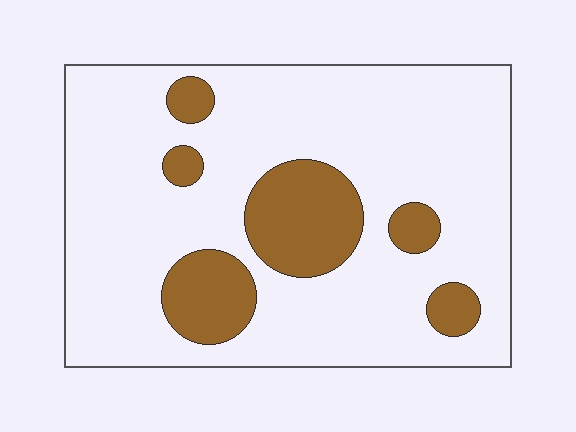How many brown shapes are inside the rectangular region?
6.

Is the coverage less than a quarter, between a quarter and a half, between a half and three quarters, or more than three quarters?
Less than a quarter.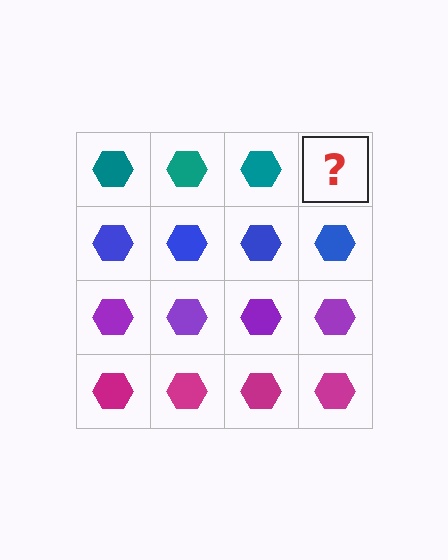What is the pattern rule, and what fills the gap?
The rule is that each row has a consistent color. The gap should be filled with a teal hexagon.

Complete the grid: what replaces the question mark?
The question mark should be replaced with a teal hexagon.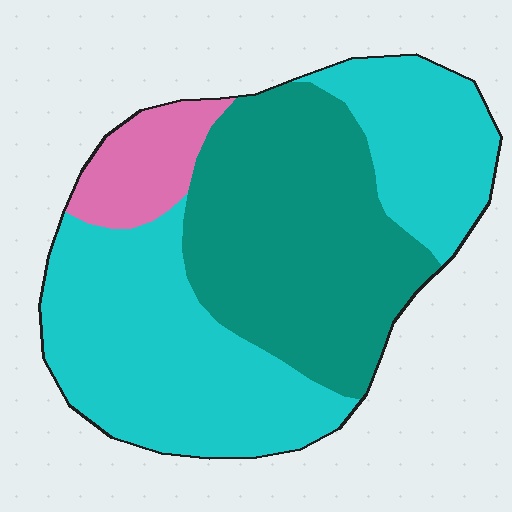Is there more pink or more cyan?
Cyan.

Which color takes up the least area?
Pink, at roughly 10%.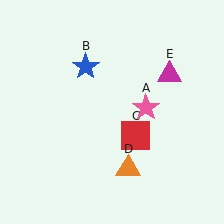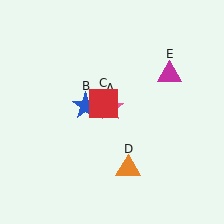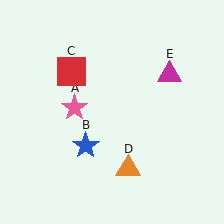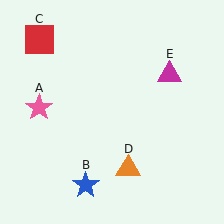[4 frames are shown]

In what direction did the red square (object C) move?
The red square (object C) moved up and to the left.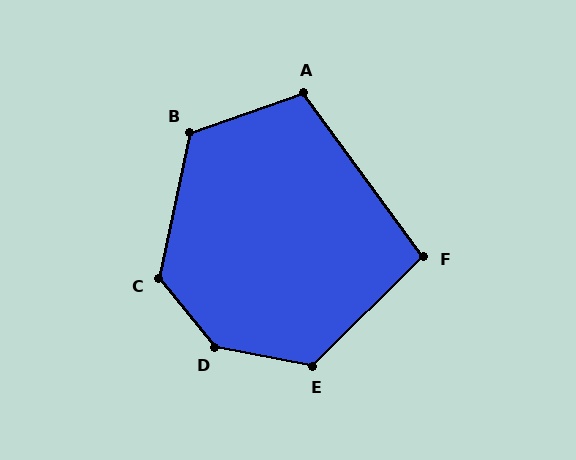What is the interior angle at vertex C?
Approximately 129 degrees (obtuse).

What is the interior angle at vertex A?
Approximately 107 degrees (obtuse).